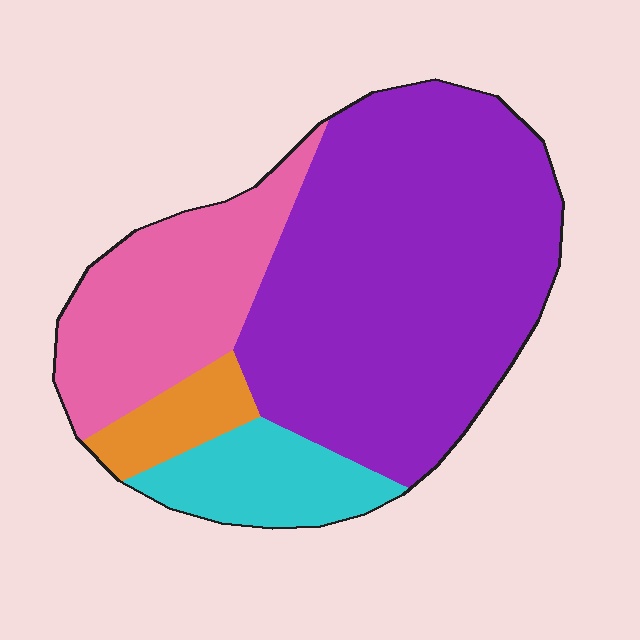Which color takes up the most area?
Purple, at roughly 60%.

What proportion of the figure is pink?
Pink takes up between a sixth and a third of the figure.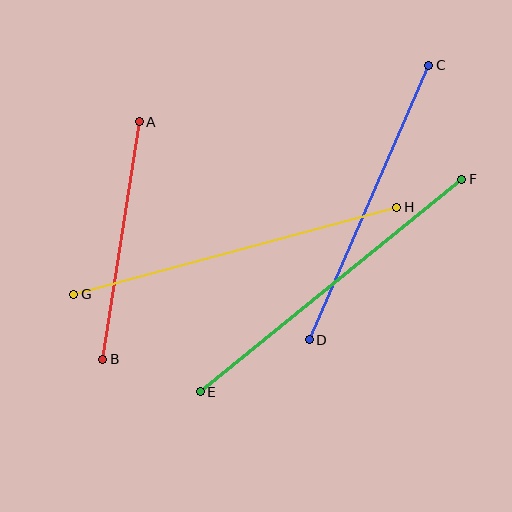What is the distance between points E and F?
The distance is approximately 337 pixels.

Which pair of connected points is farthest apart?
Points E and F are farthest apart.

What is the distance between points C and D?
The distance is approximately 299 pixels.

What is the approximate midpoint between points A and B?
The midpoint is at approximately (121, 241) pixels.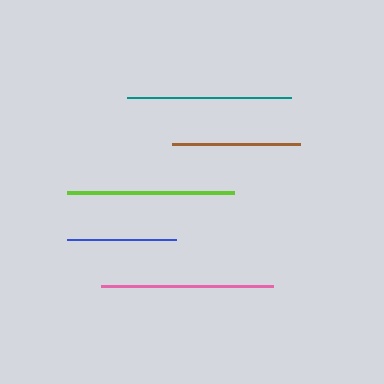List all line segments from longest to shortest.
From longest to shortest: pink, lime, teal, brown, blue.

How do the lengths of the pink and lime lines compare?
The pink and lime lines are approximately the same length.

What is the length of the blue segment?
The blue segment is approximately 109 pixels long.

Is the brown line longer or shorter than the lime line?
The lime line is longer than the brown line.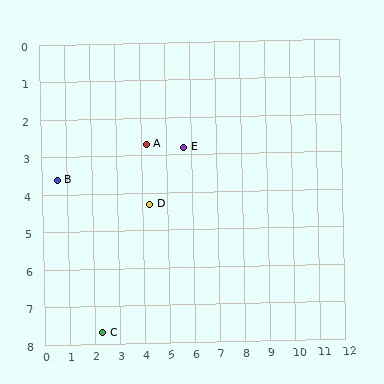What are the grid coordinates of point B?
Point B is at approximately (0.6, 3.6).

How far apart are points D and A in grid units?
Points D and A are about 1.6 grid units apart.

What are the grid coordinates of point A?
Point A is at approximately (4.2, 2.7).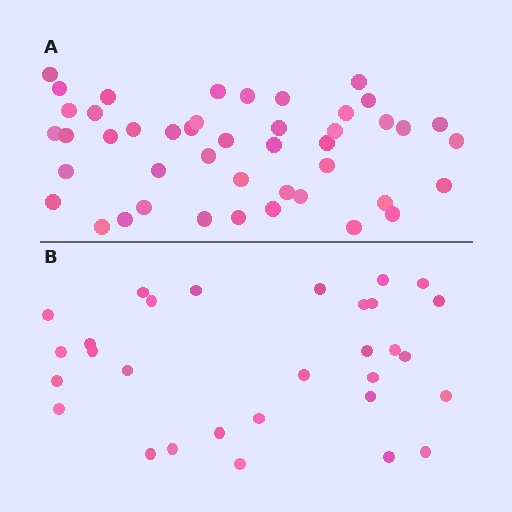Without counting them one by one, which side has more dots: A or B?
Region A (the top region) has more dots.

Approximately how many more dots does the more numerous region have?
Region A has approximately 15 more dots than region B.